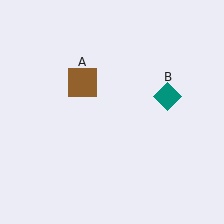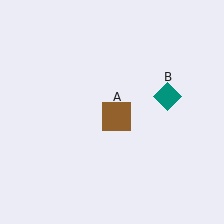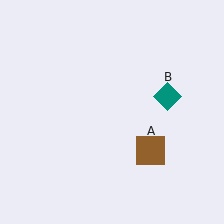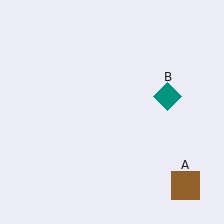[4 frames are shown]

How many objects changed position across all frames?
1 object changed position: brown square (object A).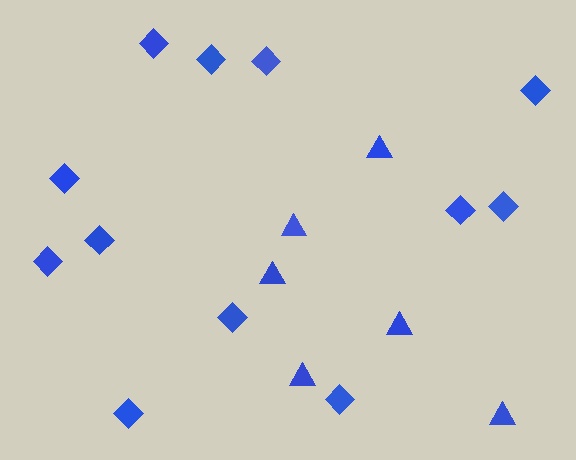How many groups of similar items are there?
There are 2 groups: one group of triangles (6) and one group of diamonds (12).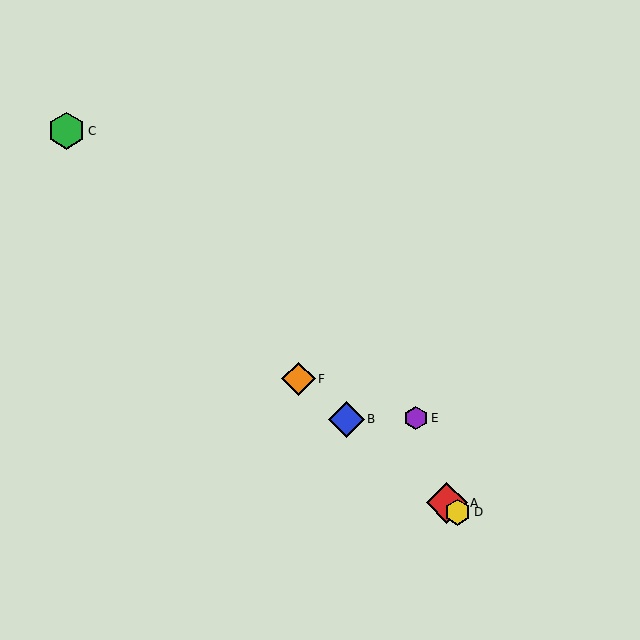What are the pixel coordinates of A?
Object A is at (447, 503).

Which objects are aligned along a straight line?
Objects A, B, D, F are aligned along a straight line.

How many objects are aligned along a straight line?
4 objects (A, B, D, F) are aligned along a straight line.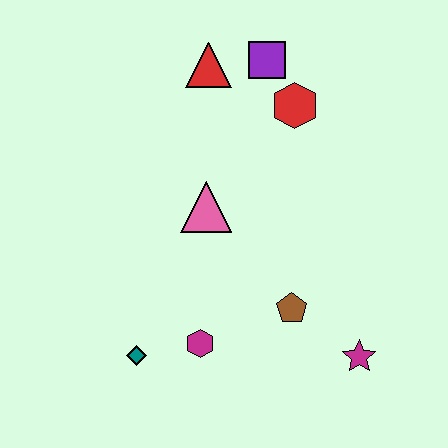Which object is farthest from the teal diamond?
The purple square is farthest from the teal diamond.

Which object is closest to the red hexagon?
The purple square is closest to the red hexagon.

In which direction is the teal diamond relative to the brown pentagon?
The teal diamond is to the left of the brown pentagon.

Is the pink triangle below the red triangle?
Yes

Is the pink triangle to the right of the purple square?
No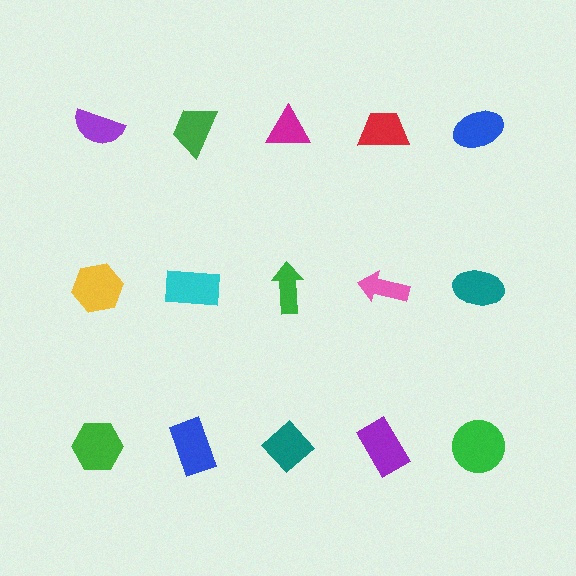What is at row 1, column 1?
A purple semicircle.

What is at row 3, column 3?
A teal diamond.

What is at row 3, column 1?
A green hexagon.